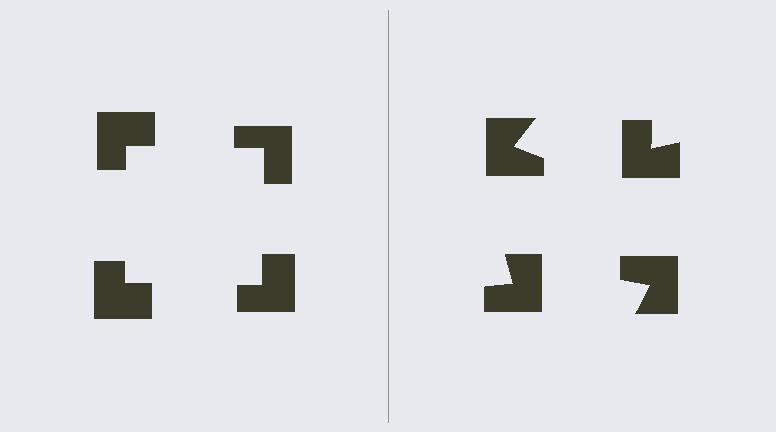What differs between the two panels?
The notched squares are positioned identically on both sides; only the wedge orientations differ. On the left they align to a square; on the right they are misaligned.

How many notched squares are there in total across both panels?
8 — 4 on each side.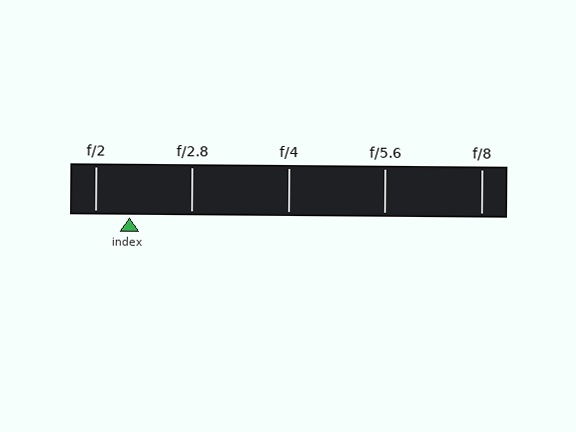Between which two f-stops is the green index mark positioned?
The index mark is between f/2 and f/2.8.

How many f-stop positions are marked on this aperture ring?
There are 5 f-stop positions marked.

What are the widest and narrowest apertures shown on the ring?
The widest aperture shown is f/2 and the narrowest is f/8.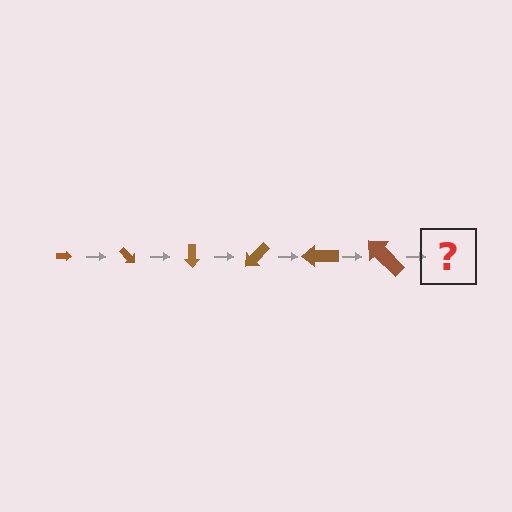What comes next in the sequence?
The next element should be an arrow, larger than the previous one and rotated 270 degrees from the start.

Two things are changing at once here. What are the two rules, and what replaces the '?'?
The two rules are that the arrow grows larger each step and it rotates 45 degrees each step. The '?' should be an arrow, larger than the previous one and rotated 270 degrees from the start.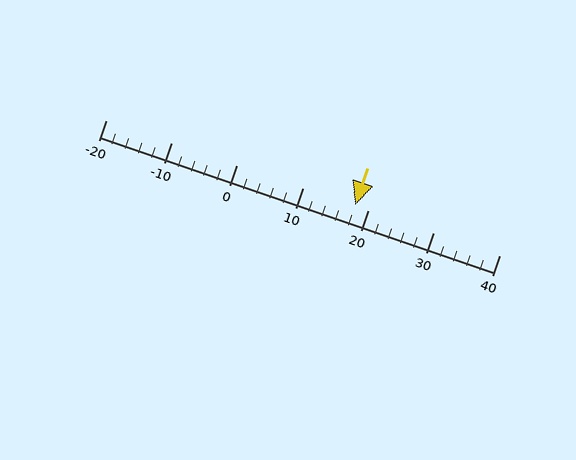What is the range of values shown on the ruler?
The ruler shows values from -20 to 40.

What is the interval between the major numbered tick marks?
The major tick marks are spaced 10 units apart.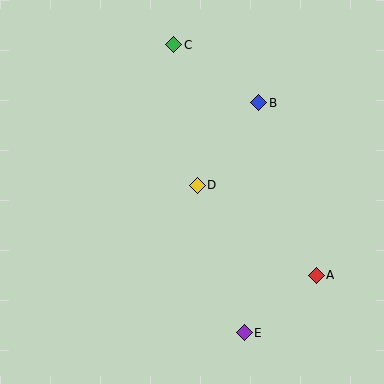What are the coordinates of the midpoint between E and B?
The midpoint between E and B is at (252, 218).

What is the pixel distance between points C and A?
The distance between C and A is 271 pixels.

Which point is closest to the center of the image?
Point D at (197, 185) is closest to the center.